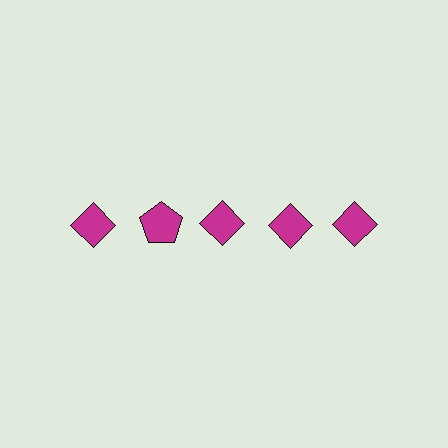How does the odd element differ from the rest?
It has a different shape: pentagon instead of diamond.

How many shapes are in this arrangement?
There are 5 shapes arranged in a grid pattern.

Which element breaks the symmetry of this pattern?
The magenta pentagon in the top row, second from left column breaks the symmetry. All other shapes are magenta diamonds.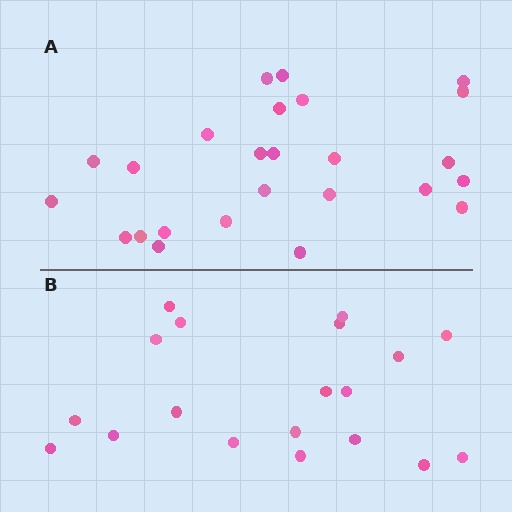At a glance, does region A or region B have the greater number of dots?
Region A (the top region) has more dots.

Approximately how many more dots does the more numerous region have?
Region A has about 6 more dots than region B.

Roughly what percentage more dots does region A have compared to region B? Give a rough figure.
About 30% more.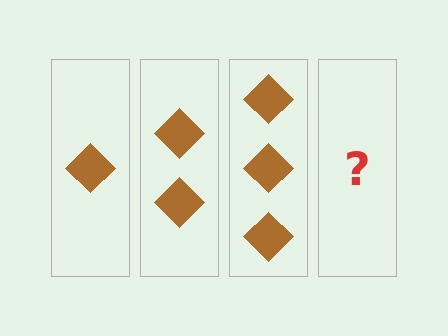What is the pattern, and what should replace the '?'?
The pattern is that each step adds one more diamond. The '?' should be 4 diamonds.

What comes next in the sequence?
The next element should be 4 diamonds.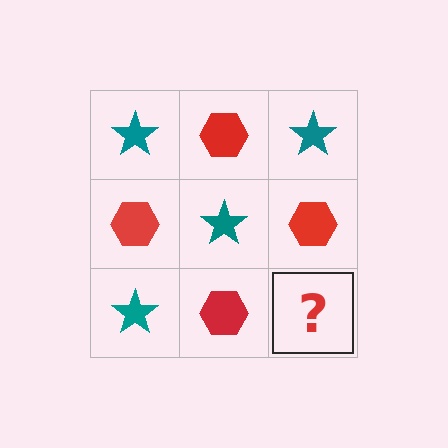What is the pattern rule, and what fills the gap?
The rule is that it alternates teal star and red hexagon in a checkerboard pattern. The gap should be filled with a teal star.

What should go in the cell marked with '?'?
The missing cell should contain a teal star.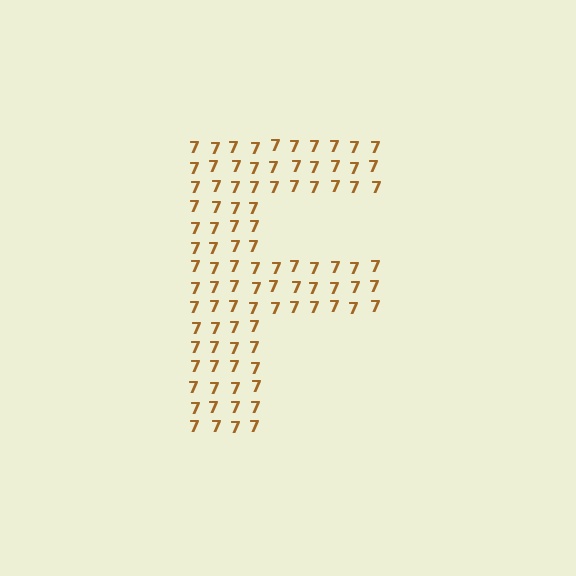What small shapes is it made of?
It is made of small digit 7's.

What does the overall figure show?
The overall figure shows the letter F.